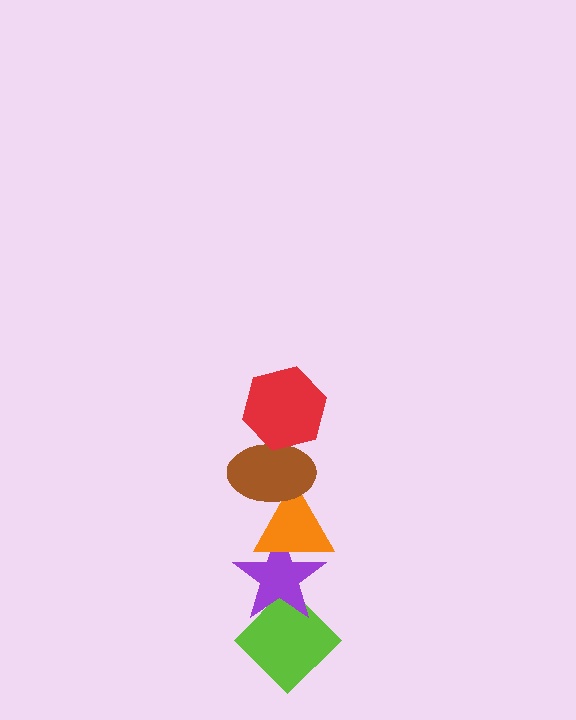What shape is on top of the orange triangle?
The brown ellipse is on top of the orange triangle.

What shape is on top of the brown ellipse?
The red hexagon is on top of the brown ellipse.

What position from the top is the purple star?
The purple star is 4th from the top.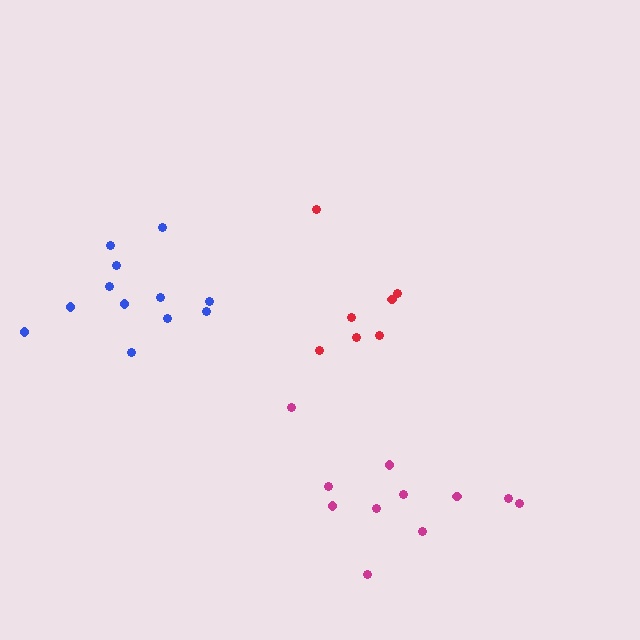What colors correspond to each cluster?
The clusters are colored: magenta, red, blue.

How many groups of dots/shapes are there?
There are 3 groups.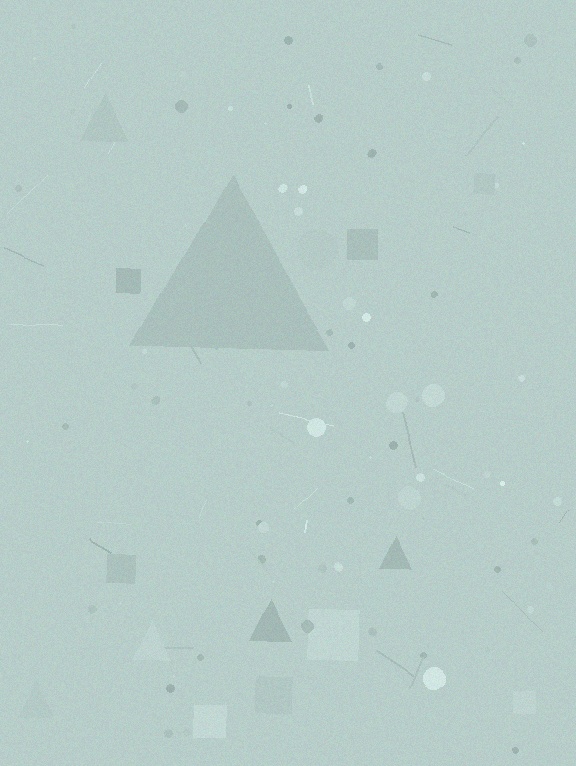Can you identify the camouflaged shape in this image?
The camouflaged shape is a triangle.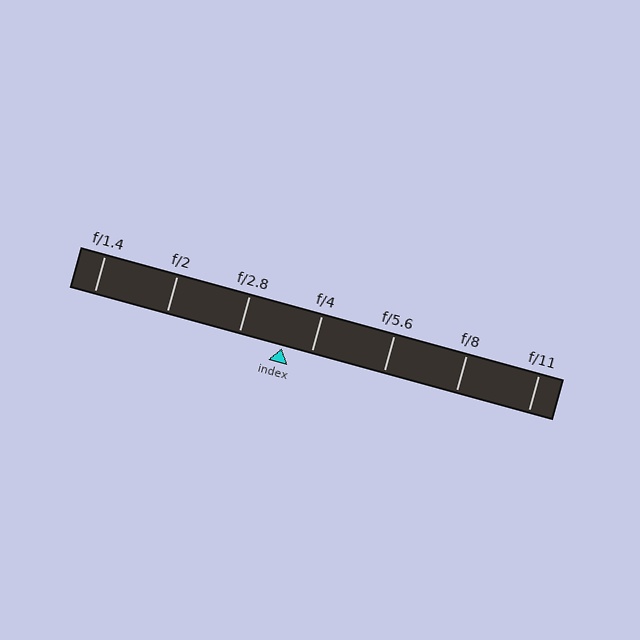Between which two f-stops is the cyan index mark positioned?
The index mark is between f/2.8 and f/4.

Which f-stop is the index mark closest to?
The index mark is closest to f/4.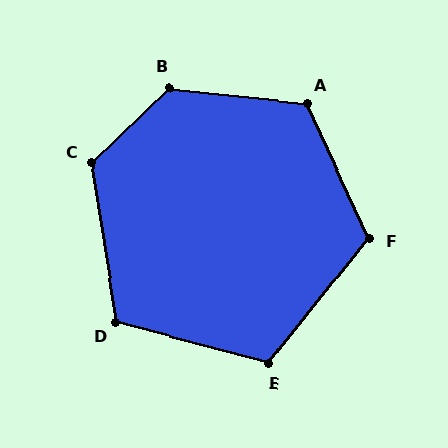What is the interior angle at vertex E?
Approximately 114 degrees (obtuse).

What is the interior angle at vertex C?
Approximately 125 degrees (obtuse).